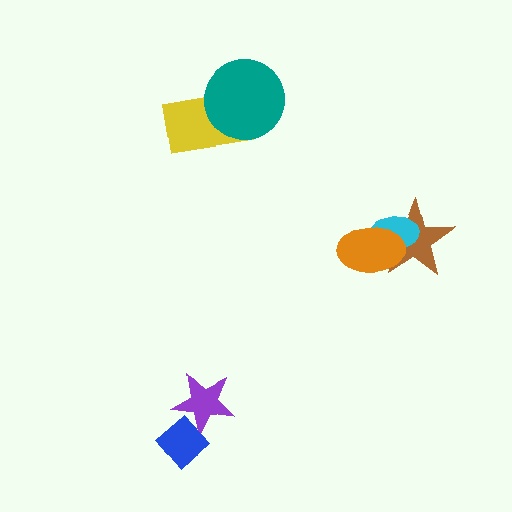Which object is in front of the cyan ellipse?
The orange ellipse is in front of the cyan ellipse.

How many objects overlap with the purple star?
1 object overlaps with the purple star.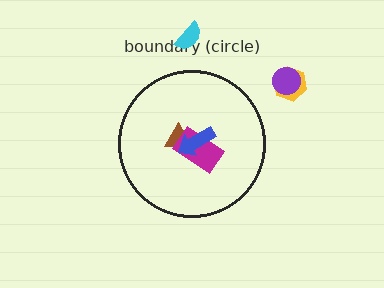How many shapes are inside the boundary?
3 inside, 3 outside.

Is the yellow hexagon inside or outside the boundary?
Outside.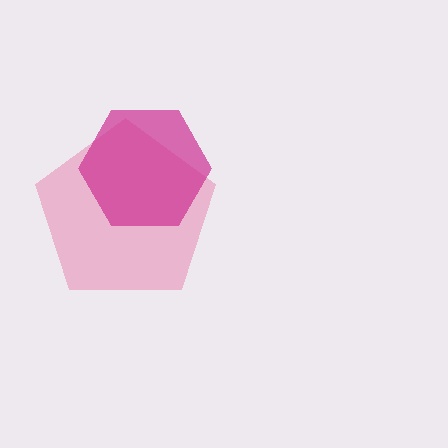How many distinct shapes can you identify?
There are 2 distinct shapes: a pink pentagon, a magenta hexagon.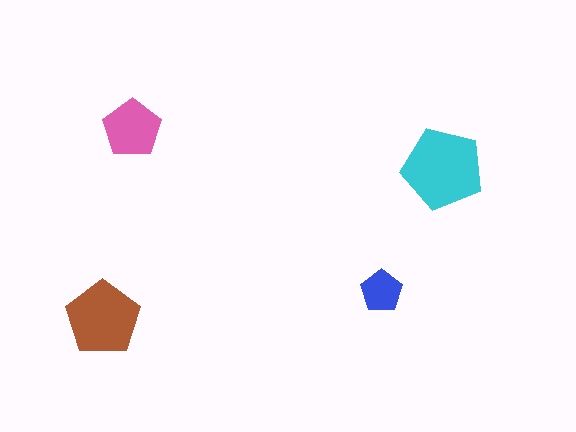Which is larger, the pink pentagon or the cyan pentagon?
The cyan one.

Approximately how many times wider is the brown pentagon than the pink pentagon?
About 1.5 times wider.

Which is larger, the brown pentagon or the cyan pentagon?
The cyan one.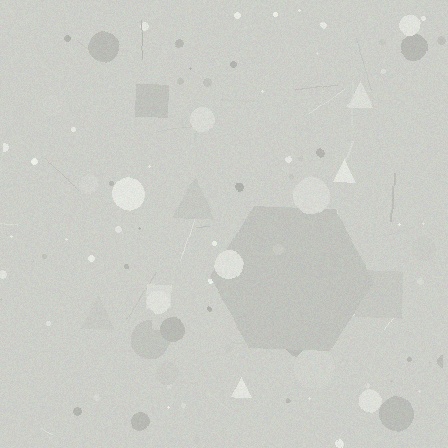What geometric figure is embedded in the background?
A hexagon is embedded in the background.